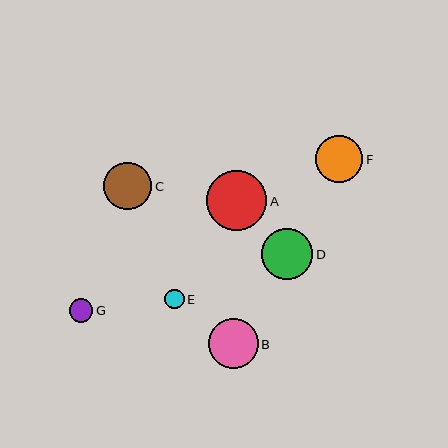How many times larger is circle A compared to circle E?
Circle A is approximately 3.1 times the size of circle E.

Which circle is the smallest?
Circle E is the smallest with a size of approximately 20 pixels.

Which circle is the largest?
Circle A is the largest with a size of approximately 60 pixels.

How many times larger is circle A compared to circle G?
Circle A is approximately 2.5 times the size of circle G.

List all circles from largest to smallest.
From largest to smallest: A, D, B, C, F, G, E.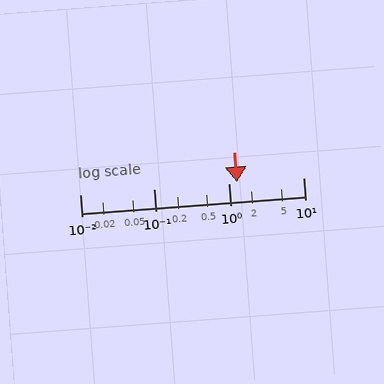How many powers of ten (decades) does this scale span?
The scale spans 3 decades, from 0.01 to 10.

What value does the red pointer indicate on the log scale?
The pointer indicates approximately 1.3.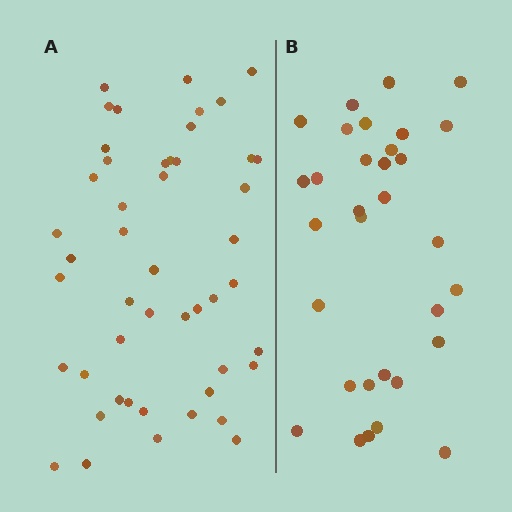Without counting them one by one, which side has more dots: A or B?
Region A (the left region) has more dots.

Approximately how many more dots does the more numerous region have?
Region A has approximately 15 more dots than region B.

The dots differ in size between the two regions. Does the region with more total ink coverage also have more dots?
No. Region B has more total ink coverage because its dots are larger, but region A actually contains more individual dots. Total area can be misleading — the number of items is what matters here.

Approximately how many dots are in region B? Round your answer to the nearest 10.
About 30 dots. (The exact count is 32, which rounds to 30.)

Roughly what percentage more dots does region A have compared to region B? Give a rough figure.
About 50% more.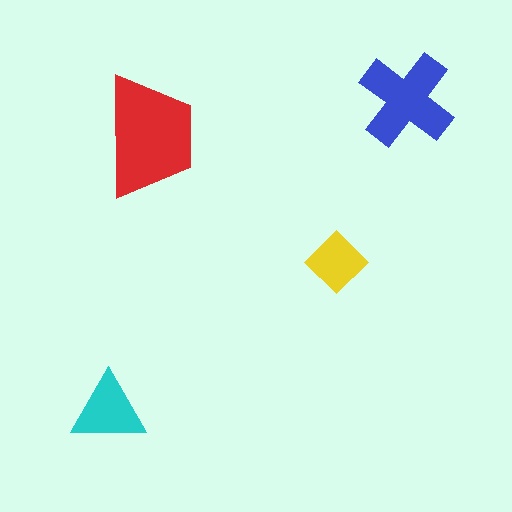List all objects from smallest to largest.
The yellow diamond, the cyan triangle, the blue cross, the red trapezoid.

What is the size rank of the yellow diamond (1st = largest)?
4th.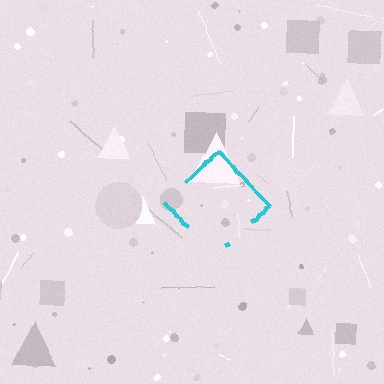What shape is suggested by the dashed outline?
The dashed outline suggests a diamond.